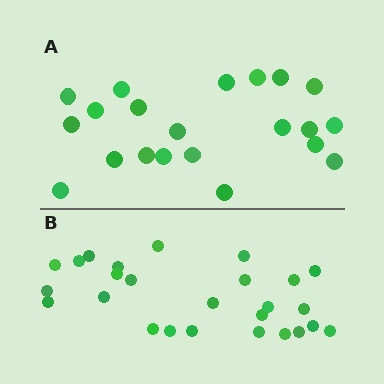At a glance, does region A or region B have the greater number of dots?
Region B (the bottom region) has more dots.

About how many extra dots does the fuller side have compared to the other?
Region B has about 5 more dots than region A.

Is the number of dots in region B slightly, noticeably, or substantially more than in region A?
Region B has only slightly more — the two regions are fairly close. The ratio is roughly 1.2 to 1.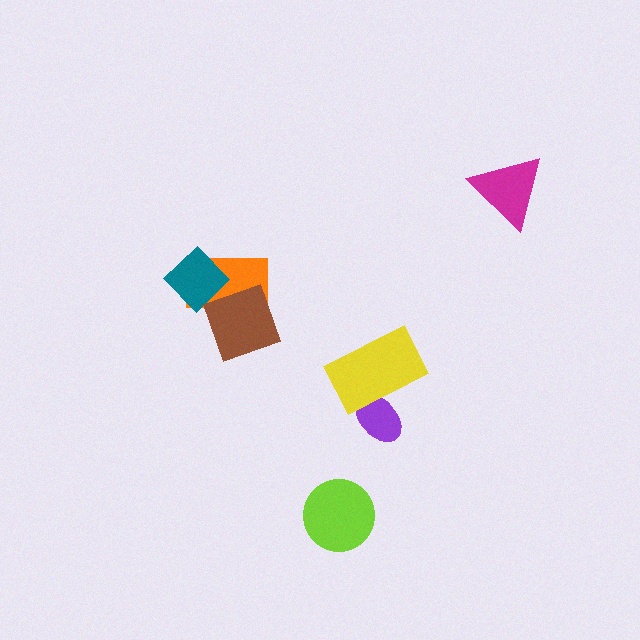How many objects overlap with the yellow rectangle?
1 object overlaps with the yellow rectangle.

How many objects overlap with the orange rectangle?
2 objects overlap with the orange rectangle.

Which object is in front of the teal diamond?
The brown diamond is in front of the teal diamond.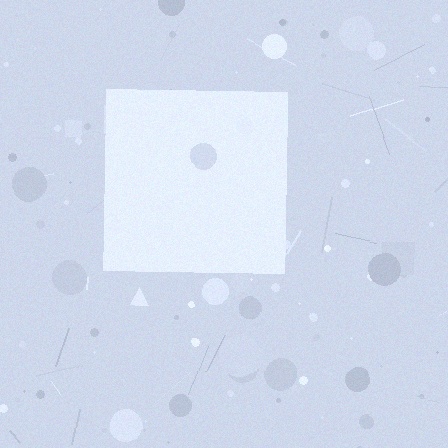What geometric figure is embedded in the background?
A square is embedded in the background.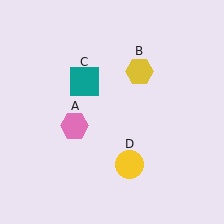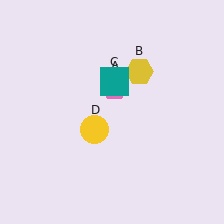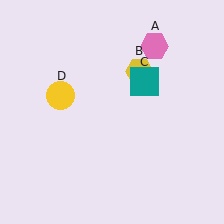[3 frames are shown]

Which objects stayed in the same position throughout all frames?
Yellow hexagon (object B) remained stationary.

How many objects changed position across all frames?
3 objects changed position: pink hexagon (object A), teal square (object C), yellow circle (object D).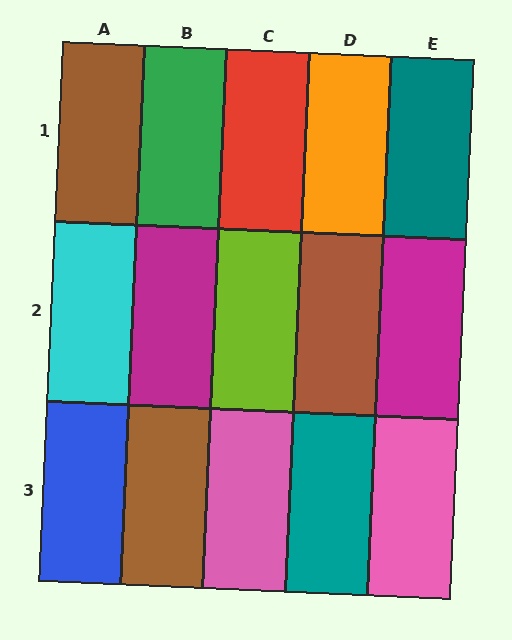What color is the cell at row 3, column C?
Pink.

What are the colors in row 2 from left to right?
Cyan, magenta, lime, brown, magenta.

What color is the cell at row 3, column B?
Brown.